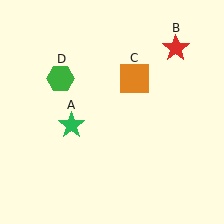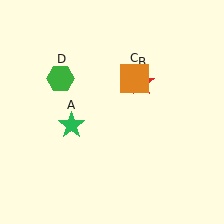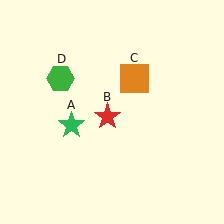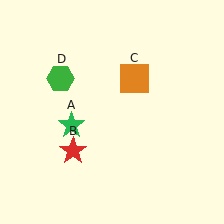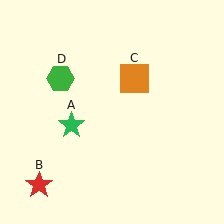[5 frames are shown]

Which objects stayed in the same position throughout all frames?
Green star (object A) and orange square (object C) and green hexagon (object D) remained stationary.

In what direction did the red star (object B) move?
The red star (object B) moved down and to the left.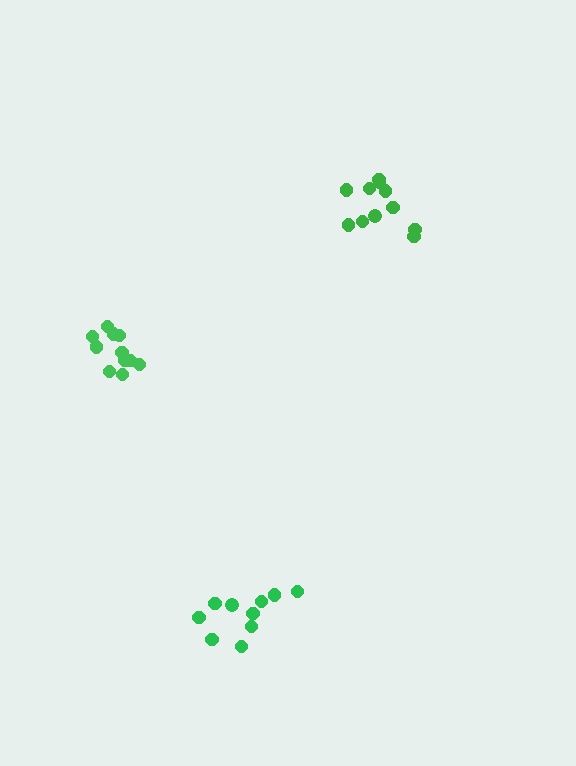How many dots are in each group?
Group 1: 11 dots, Group 2: 10 dots, Group 3: 11 dots (32 total).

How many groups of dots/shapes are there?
There are 3 groups.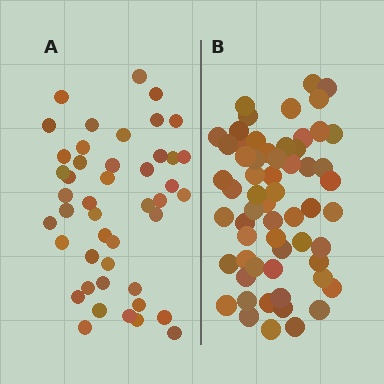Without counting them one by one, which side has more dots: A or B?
Region B (the right region) has more dots.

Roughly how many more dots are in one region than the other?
Region B has approximately 15 more dots than region A.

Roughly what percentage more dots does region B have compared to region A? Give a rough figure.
About 35% more.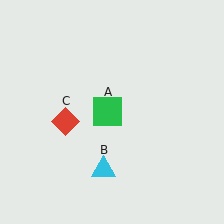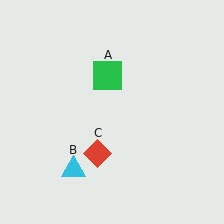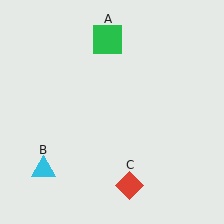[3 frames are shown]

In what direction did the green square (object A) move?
The green square (object A) moved up.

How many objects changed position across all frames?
3 objects changed position: green square (object A), cyan triangle (object B), red diamond (object C).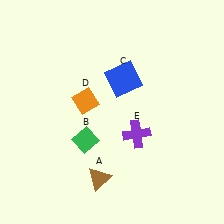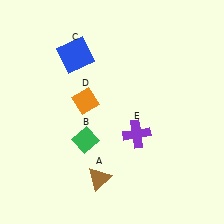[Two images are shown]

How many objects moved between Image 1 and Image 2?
1 object moved between the two images.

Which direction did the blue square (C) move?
The blue square (C) moved left.